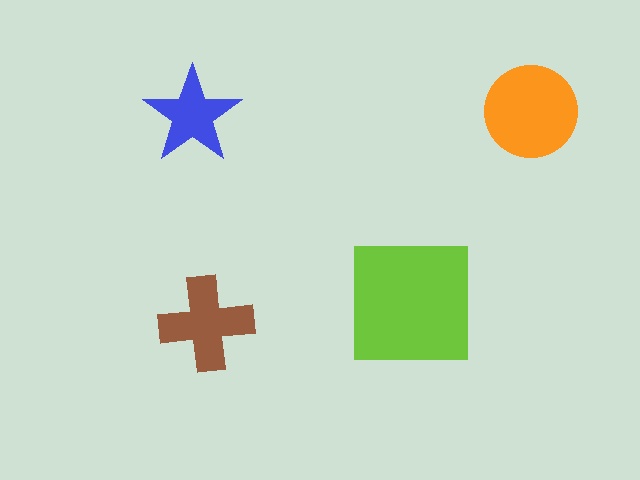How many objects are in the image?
There are 4 objects in the image.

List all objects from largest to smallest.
The lime square, the orange circle, the brown cross, the blue star.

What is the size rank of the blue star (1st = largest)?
4th.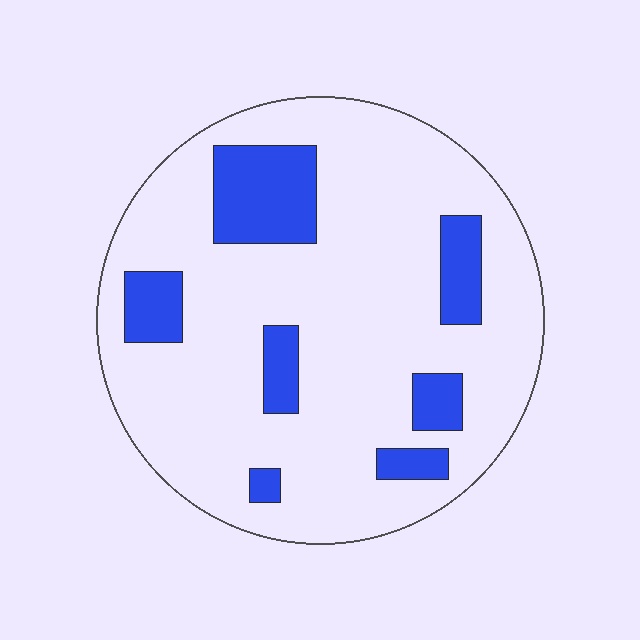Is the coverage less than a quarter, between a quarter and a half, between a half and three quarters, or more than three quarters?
Less than a quarter.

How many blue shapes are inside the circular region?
7.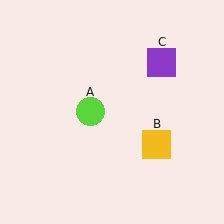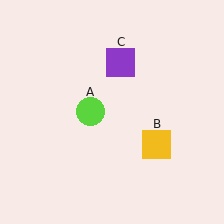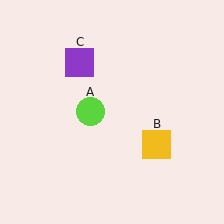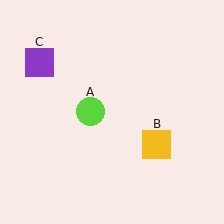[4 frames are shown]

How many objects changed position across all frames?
1 object changed position: purple square (object C).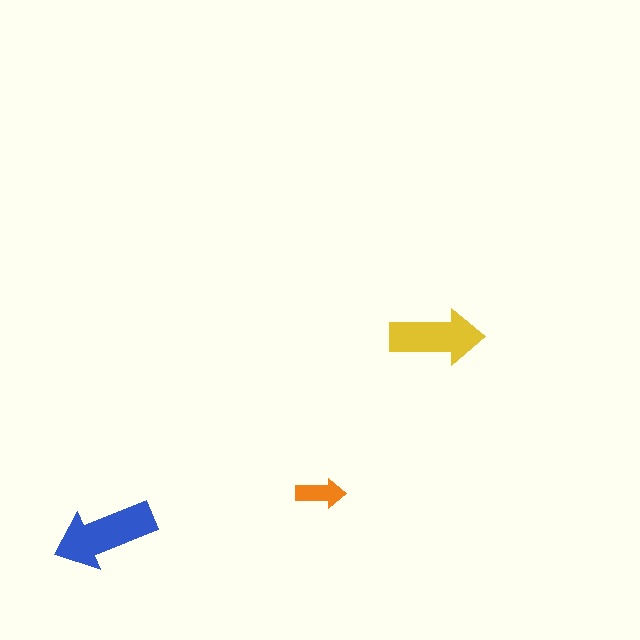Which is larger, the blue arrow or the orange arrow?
The blue one.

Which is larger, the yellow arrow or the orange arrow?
The yellow one.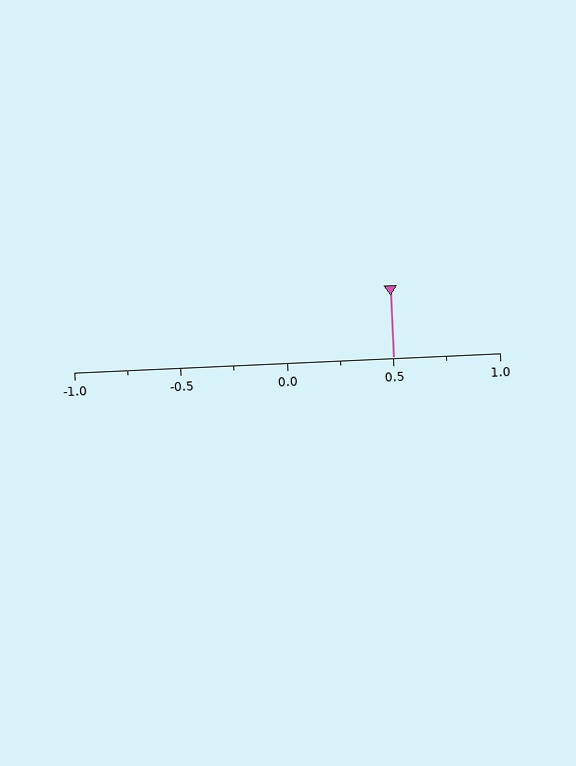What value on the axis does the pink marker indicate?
The marker indicates approximately 0.5.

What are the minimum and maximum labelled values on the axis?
The axis runs from -1.0 to 1.0.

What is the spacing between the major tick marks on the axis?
The major ticks are spaced 0.5 apart.